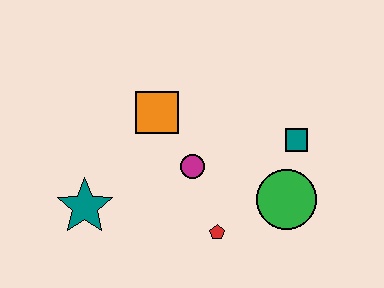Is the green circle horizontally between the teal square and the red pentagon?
Yes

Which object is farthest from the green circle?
The teal star is farthest from the green circle.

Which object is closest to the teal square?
The green circle is closest to the teal square.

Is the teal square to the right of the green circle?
Yes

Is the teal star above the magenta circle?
No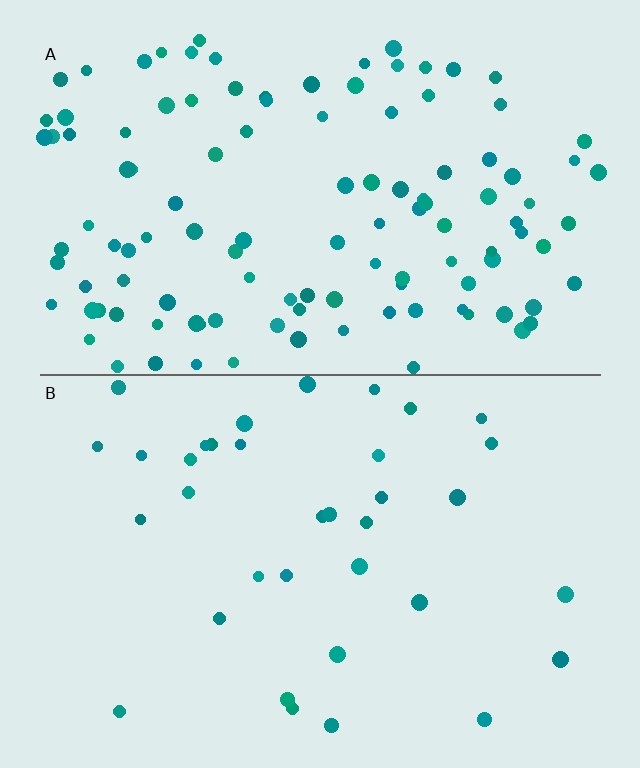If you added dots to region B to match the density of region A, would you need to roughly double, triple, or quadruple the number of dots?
Approximately triple.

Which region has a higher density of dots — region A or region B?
A (the top).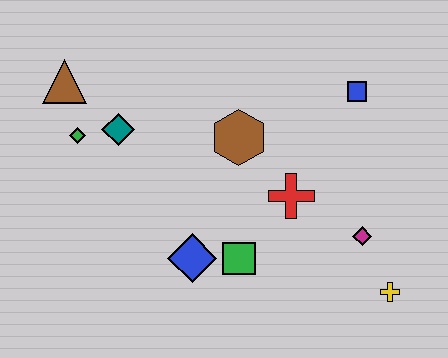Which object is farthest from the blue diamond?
The blue square is farthest from the blue diamond.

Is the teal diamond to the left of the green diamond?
No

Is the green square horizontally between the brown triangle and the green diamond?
No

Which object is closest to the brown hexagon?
The red cross is closest to the brown hexagon.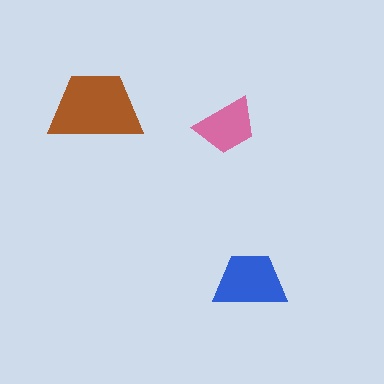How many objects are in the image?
There are 3 objects in the image.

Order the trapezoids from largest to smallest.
the brown one, the blue one, the pink one.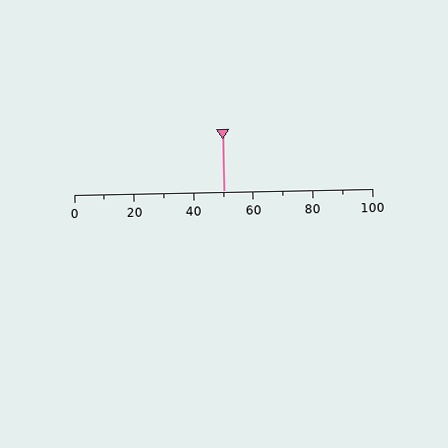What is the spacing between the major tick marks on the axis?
The major ticks are spaced 20 apart.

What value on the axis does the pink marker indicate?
The marker indicates approximately 50.